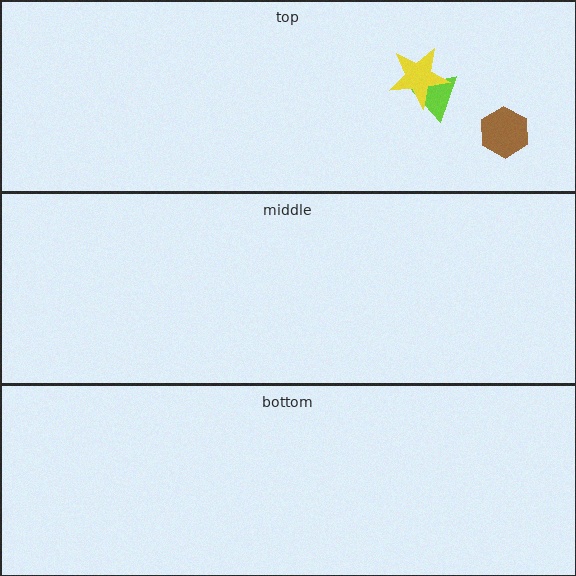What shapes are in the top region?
The brown hexagon, the lime triangle, the yellow star.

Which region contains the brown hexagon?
The top region.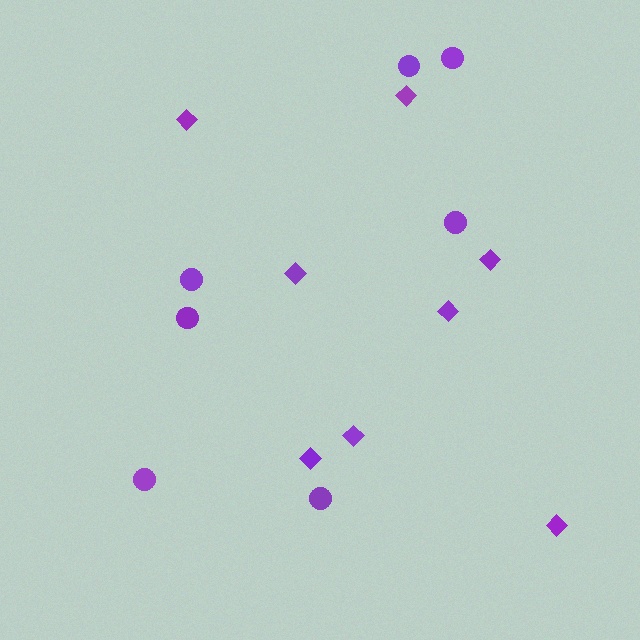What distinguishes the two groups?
There are 2 groups: one group of circles (7) and one group of diamonds (8).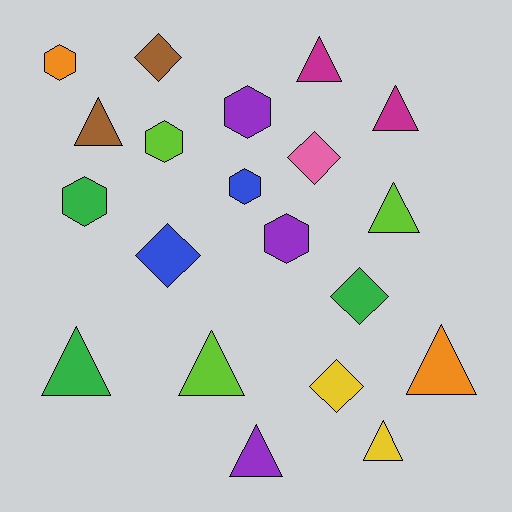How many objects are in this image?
There are 20 objects.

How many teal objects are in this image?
There are no teal objects.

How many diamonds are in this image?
There are 5 diamonds.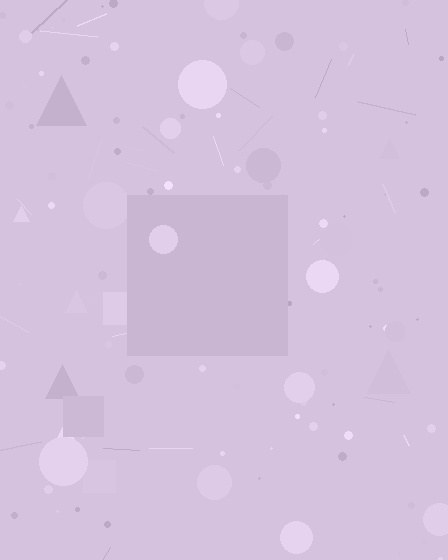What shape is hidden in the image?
A square is hidden in the image.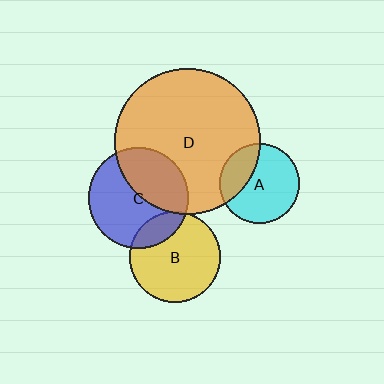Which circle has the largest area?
Circle D (orange).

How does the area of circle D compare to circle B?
Approximately 2.5 times.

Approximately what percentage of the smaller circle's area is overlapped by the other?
Approximately 30%.